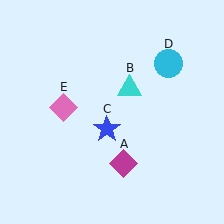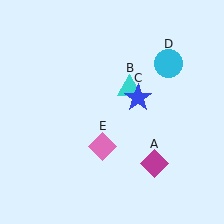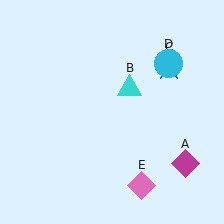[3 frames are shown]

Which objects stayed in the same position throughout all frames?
Cyan triangle (object B) and cyan circle (object D) remained stationary.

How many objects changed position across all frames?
3 objects changed position: magenta diamond (object A), blue star (object C), pink diamond (object E).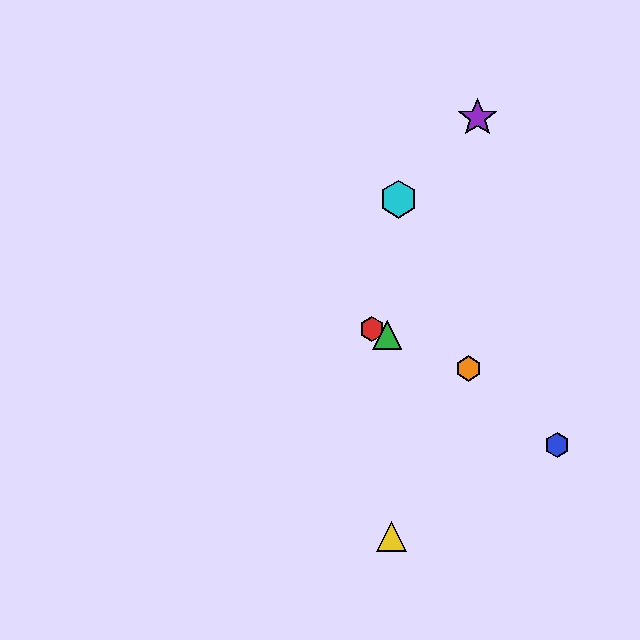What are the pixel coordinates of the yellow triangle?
The yellow triangle is at (391, 537).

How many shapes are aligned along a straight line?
3 shapes (the red hexagon, the green triangle, the orange hexagon) are aligned along a straight line.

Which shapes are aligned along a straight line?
The red hexagon, the green triangle, the orange hexagon are aligned along a straight line.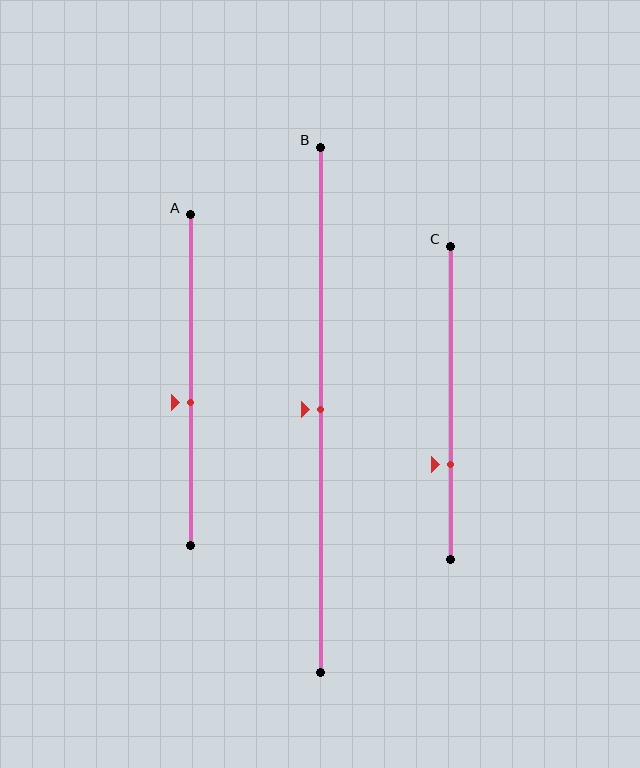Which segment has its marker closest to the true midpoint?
Segment B has its marker closest to the true midpoint.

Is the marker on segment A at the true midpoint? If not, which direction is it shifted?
No, the marker on segment A is shifted downward by about 7% of the segment length.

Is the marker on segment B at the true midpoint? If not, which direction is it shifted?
Yes, the marker on segment B is at the true midpoint.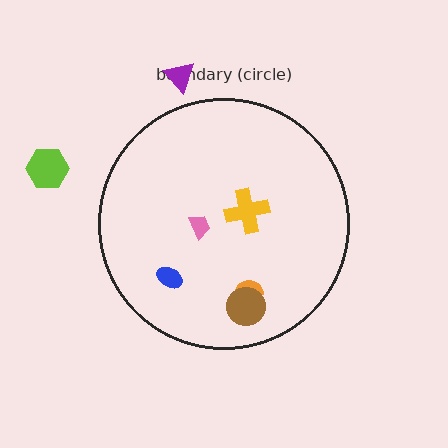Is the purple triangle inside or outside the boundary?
Outside.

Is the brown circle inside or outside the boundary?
Inside.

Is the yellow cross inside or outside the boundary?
Inside.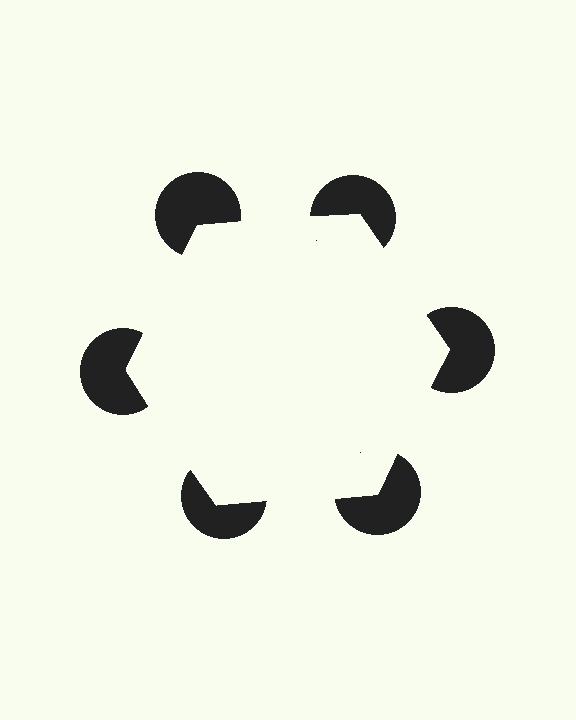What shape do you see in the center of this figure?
An illusory hexagon — its edges are inferred from the aligned wedge cuts in the pac-man discs, not physically drawn.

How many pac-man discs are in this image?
There are 6 — one at each vertex of the illusory hexagon.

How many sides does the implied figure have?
6 sides.